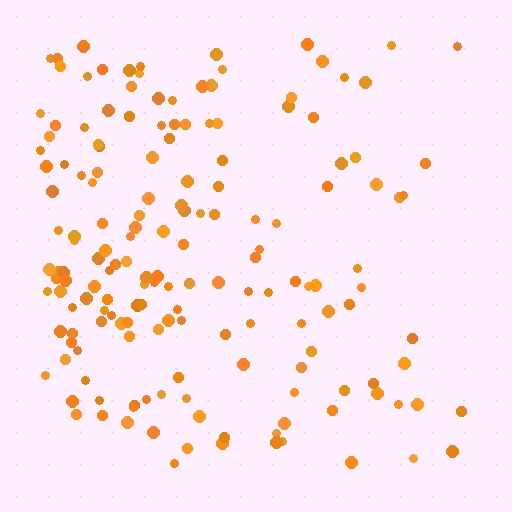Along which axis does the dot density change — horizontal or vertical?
Horizontal.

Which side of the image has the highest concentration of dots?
The left.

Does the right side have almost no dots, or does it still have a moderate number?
Still a moderate number, just noticeably fewer than the left.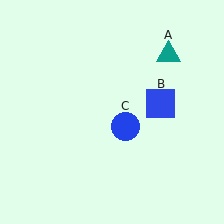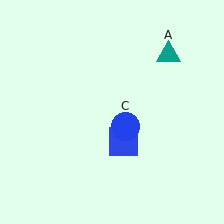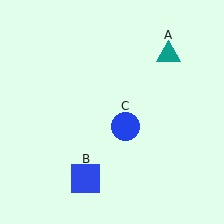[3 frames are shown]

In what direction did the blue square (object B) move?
The blue square (object B) moved down and to the left.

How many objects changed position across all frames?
1 object changed position: blue square (object B).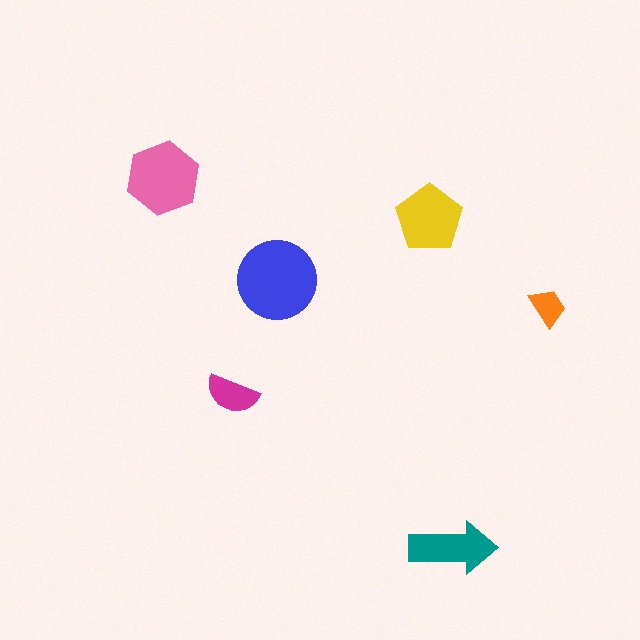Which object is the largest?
The blue circle.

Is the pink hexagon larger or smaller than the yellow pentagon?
Larger.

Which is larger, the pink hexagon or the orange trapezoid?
The pink hexagon.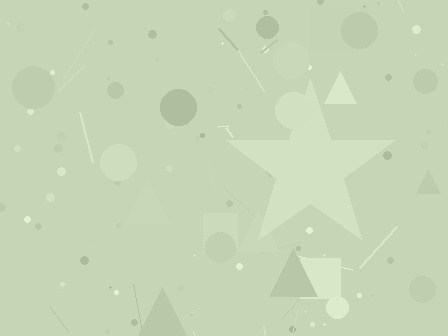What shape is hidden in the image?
A star is hidden in the image.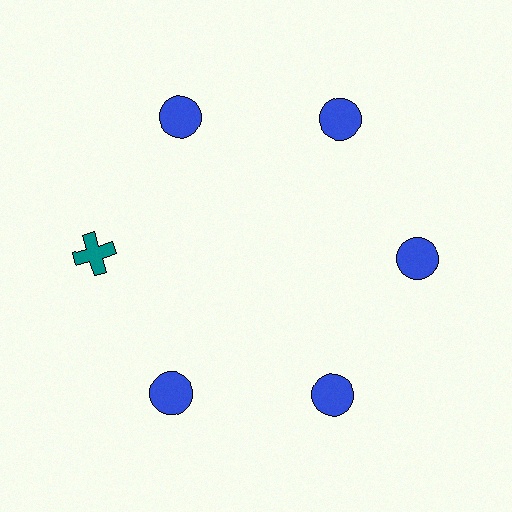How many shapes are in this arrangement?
There are 6 shapes arranged in a ring pattern.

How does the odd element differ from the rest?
It differs in both color (teal instead of blue) and shape (cross instead of circle).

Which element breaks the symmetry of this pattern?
The teal cross at roughly the 9 o'clock position breaks the symmetry. All other shapes are blue circles.